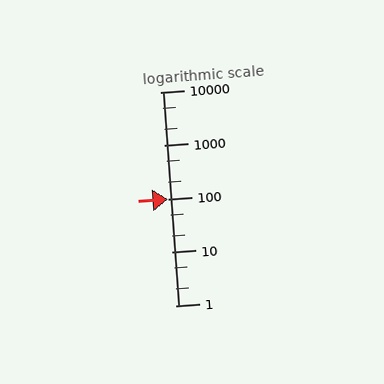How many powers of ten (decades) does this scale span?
The scale spans 4 decades, from 1 to 10000.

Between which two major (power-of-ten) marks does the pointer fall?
The pointer is between 10 and 100.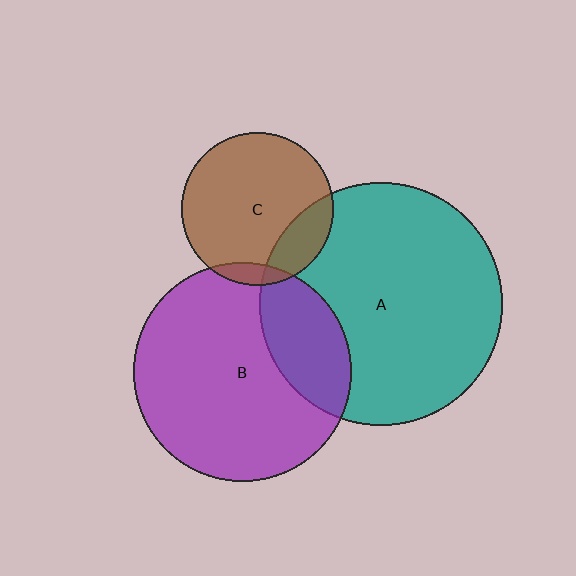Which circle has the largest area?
Circle A (teal).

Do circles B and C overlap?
Yes.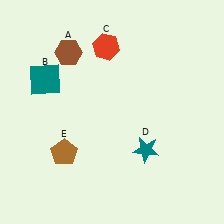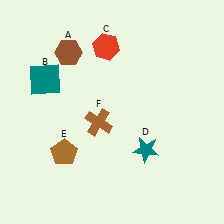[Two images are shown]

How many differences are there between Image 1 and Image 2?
There is 1 difference between the two images.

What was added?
A brown cross (F) was added in Image 2.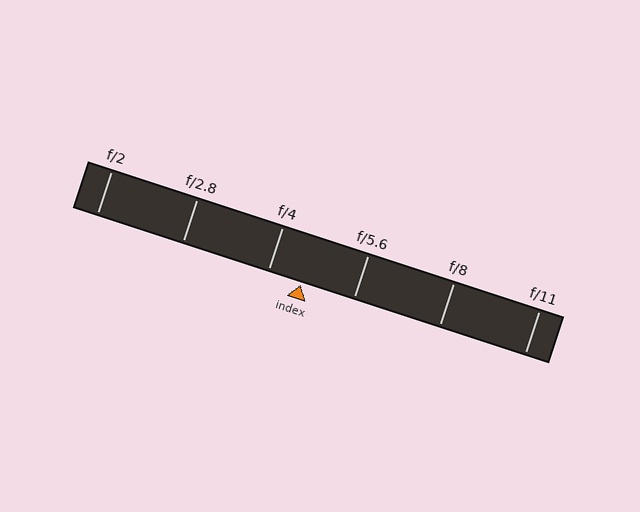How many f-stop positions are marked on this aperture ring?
There are 6 f-stop positions marked.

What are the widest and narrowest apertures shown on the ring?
The widest aperture shown is f/2 and the narrowest is f/11.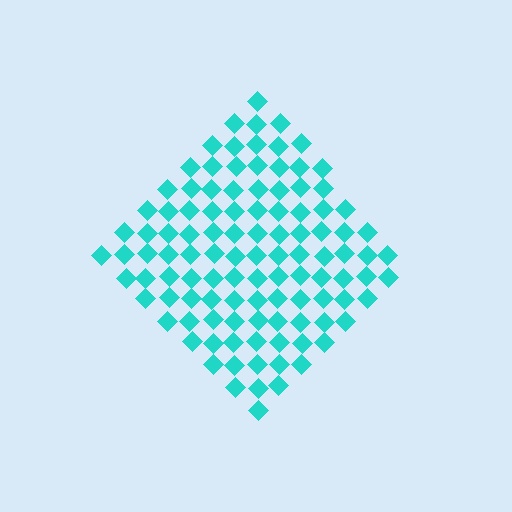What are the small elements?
The small elements are diamonds.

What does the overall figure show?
The overall figure shows a diamond.